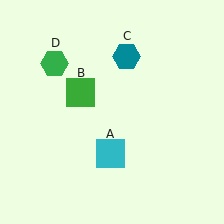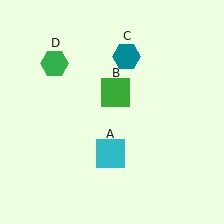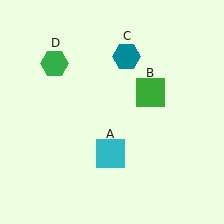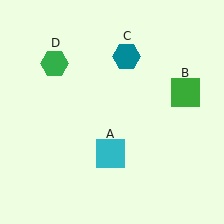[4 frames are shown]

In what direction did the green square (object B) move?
The green square (object B) moved right.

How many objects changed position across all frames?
1 object changed position: green square (object B).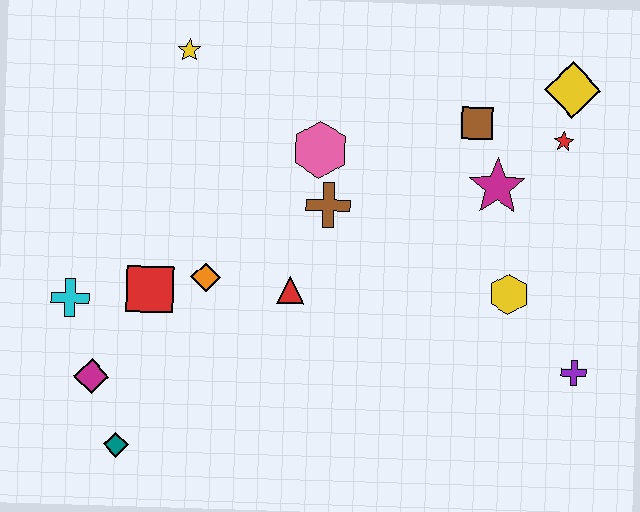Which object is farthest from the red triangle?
The yellow diamond is farthest from the red triangle.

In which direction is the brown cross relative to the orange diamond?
The brown cross is to the right of the orange diamond.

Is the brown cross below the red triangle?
No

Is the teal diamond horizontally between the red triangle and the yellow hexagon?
No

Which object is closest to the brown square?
The magenta star is closest to the brown square.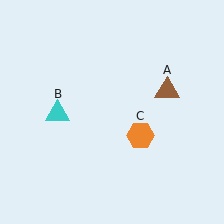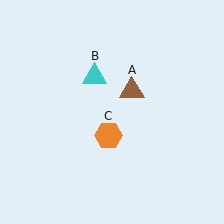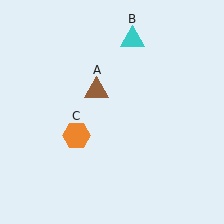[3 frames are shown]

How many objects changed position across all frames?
3 objects changed position: brown triangle (object A), cyan triangle (object B), orange hexagon (object C).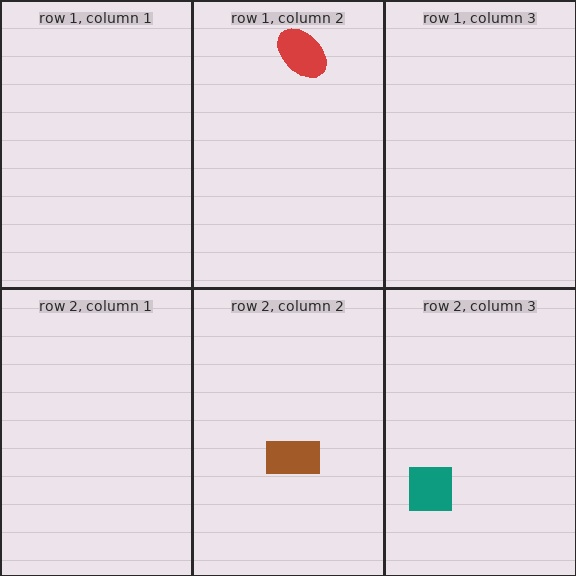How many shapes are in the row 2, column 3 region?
1.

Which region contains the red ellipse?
The row 1, column 2 region.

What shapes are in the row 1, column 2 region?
The red ellipse.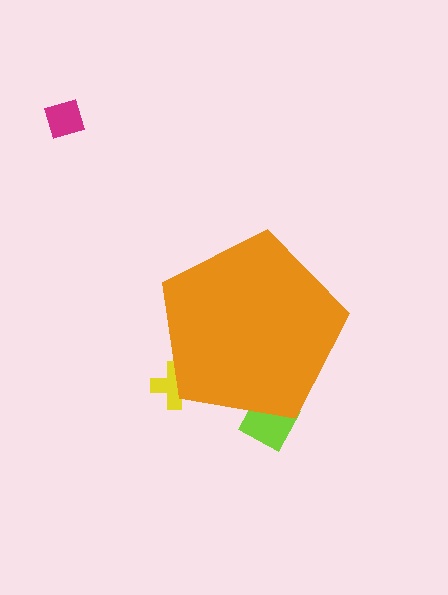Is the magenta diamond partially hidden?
No, the magenta diamond is fully visible.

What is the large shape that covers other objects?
An orange pentagon.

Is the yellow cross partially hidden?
Yes, the yellow cross is partially hidden behind the orange pentagon.